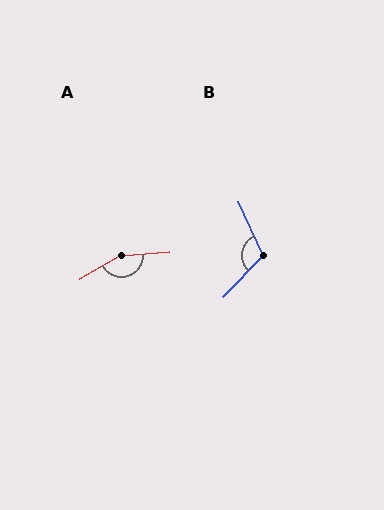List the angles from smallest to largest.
B (112°), A (154°).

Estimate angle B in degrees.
Approximately 112 degrees.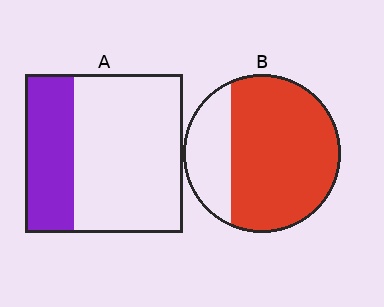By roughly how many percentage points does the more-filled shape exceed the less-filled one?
By roughly 45 percentage points (B over A).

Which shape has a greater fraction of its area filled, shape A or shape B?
Shape B.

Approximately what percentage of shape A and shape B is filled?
A is approximately 30% and B is approximately 75%.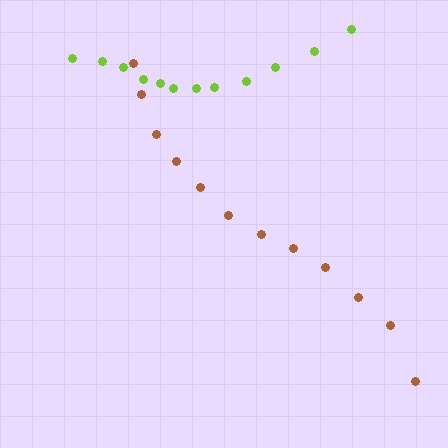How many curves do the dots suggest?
There are 2 distinct paths.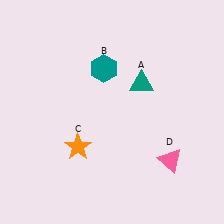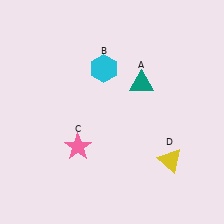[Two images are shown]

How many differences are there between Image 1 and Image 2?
There are 3 differences between the two images.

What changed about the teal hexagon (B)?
In Image 1, B is teal. In Image 2, it changed to cyan.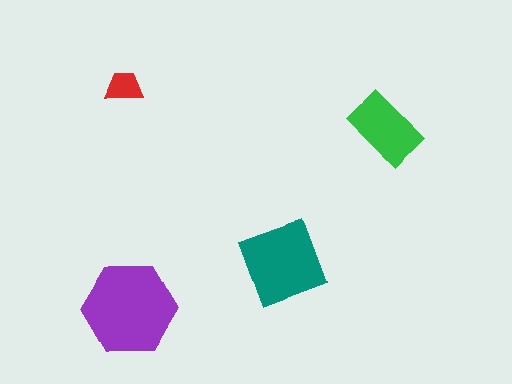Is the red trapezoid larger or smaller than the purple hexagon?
Smaller.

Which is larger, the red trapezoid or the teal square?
The teal square.